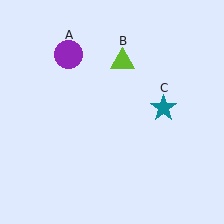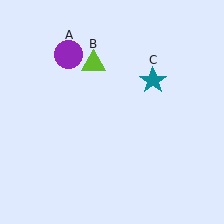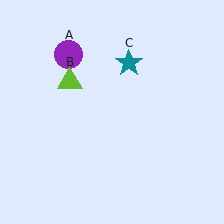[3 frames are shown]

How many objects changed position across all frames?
2 objects changed position: lime triangle (object B), teal star (object C).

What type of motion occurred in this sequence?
The lime triangle (object B), teal star (object C) rotated counterclockwise around the center of the scene.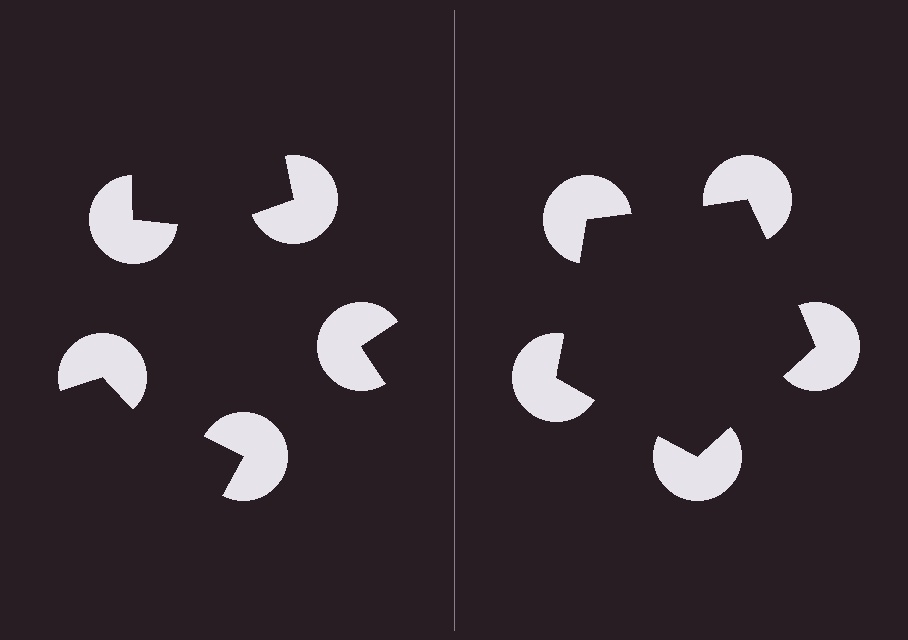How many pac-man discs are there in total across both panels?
10 — 5 on each side.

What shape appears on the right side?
An illusory pentagon.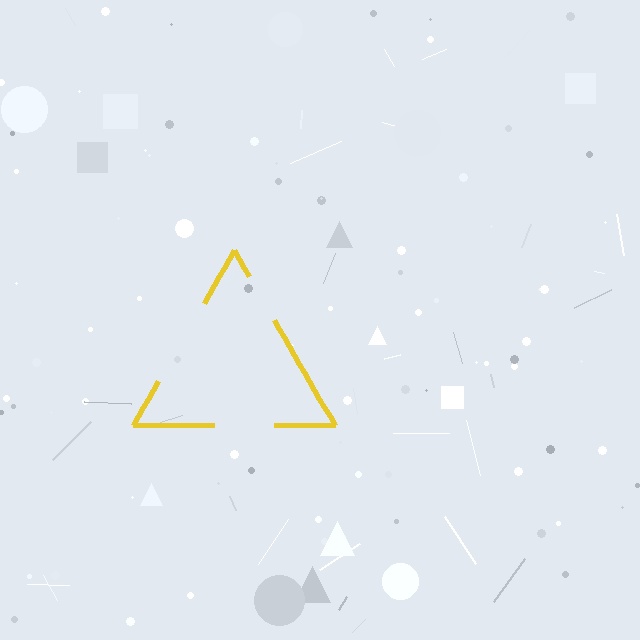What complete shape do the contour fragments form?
The contour fragments form a triangle.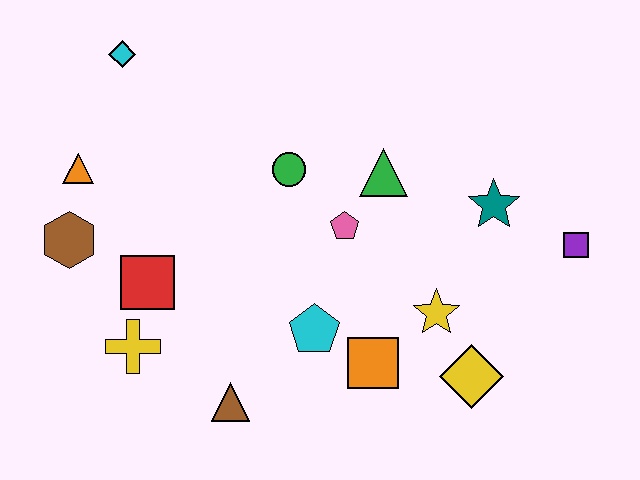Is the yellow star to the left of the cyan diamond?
No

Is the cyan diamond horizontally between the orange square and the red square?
No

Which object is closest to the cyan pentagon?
The orange square is closest to the cyan pentagon.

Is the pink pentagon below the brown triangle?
No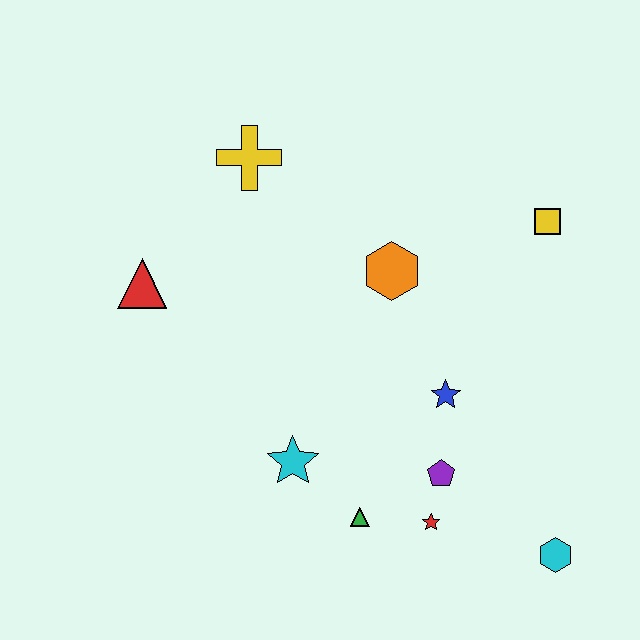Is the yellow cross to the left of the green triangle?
Yes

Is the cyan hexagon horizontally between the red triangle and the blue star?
No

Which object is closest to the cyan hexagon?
The red star is closest to the cyan hexagon.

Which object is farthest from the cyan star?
The yellow square is farthest from the cyan star.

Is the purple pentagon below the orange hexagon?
Yes